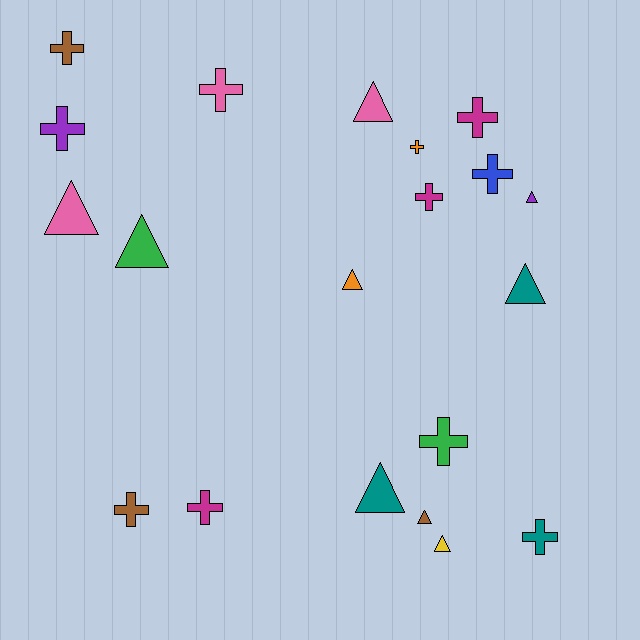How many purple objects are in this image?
There are 2 purple objects.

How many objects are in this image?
There are 20 objects.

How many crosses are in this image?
There are 11 crosses.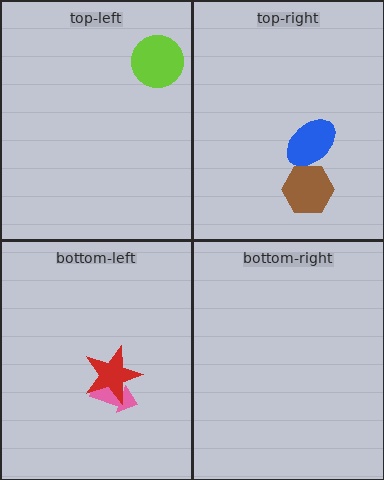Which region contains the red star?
The bottom-left region.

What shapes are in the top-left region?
The lime circle.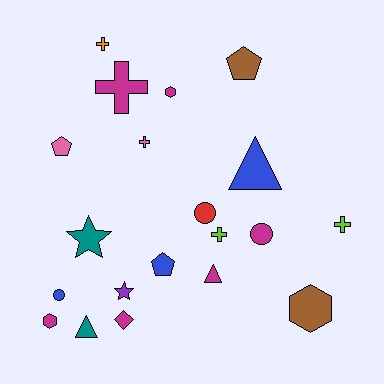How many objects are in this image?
There are 20 objects.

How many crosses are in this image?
There are 5 crosses.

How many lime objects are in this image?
There are 2 lime objects.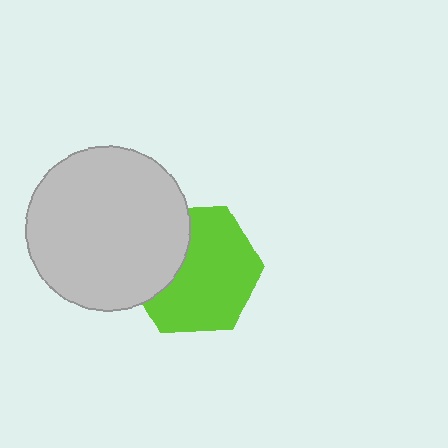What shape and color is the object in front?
The object in front is a light gray circle.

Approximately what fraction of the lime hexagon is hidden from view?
Roughly 31% of the lime hexagon is hidden behind the light gray circle.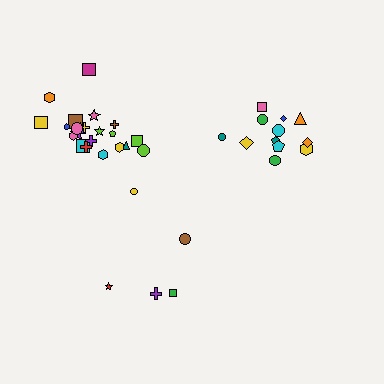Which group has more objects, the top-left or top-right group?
The top-left group.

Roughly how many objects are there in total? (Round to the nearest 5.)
Roughly 40 objects in total.